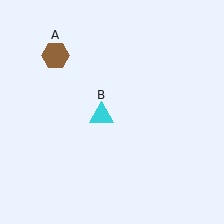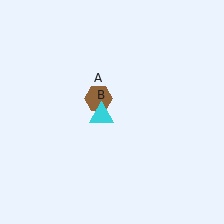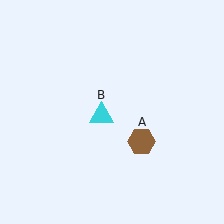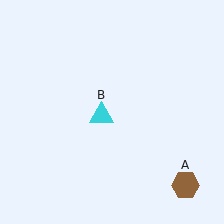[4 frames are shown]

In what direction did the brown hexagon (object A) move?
The brown hexagon (object A) moved down and to the right.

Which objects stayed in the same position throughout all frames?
Cyan triangle (object B) remained stationary.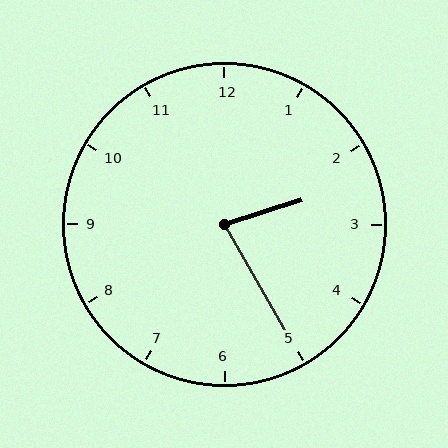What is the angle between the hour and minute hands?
Approximately 78 degrees.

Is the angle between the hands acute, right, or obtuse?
It is acute.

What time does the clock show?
2:25.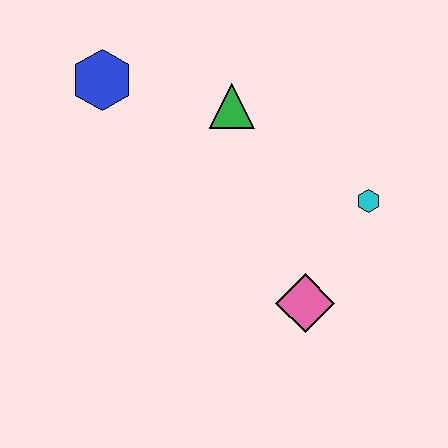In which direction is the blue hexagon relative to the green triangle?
The blue hexagon is to the left of the green triangle.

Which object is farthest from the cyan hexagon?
The blue hexagon is farthest from the cyan hexagon.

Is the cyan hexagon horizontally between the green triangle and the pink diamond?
No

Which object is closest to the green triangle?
The blue hexagon is closest to the green triangle.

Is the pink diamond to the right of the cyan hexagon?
No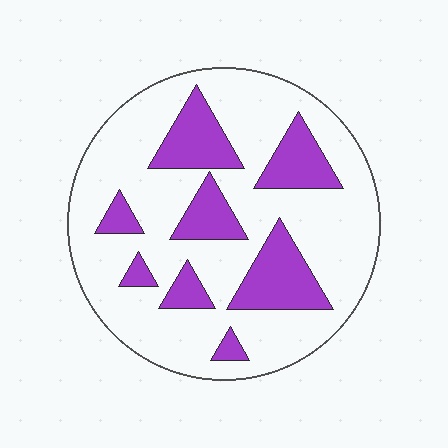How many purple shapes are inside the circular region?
8.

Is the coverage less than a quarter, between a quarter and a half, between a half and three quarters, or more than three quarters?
Between a quarter and a half.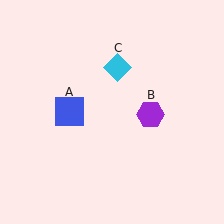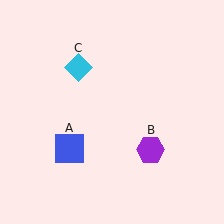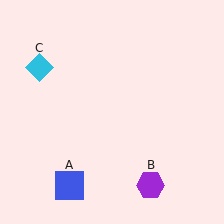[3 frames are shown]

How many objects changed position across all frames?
3 objects changed position: blue square (object A), purple hexagon (object B), cyan diamond (object C).